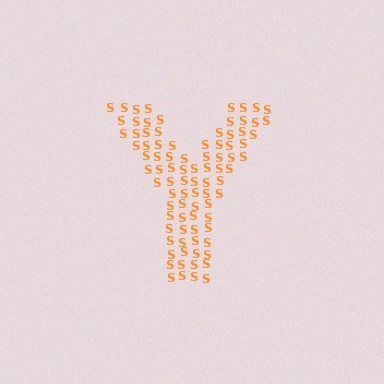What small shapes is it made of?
It is made of small letter S's.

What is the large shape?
The large shape is the letter Y.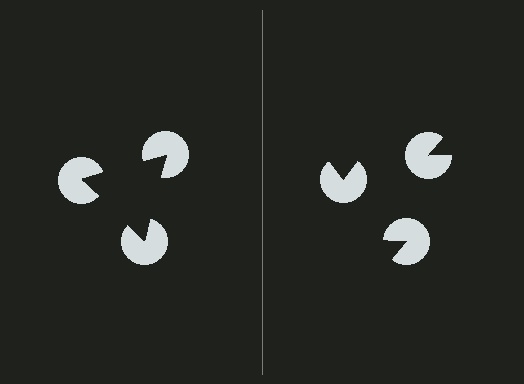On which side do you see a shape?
An illusory triangle appears on the left side. On the right side the wedge cuts are rotated, so no coherent shape forms.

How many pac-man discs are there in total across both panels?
6 — 3 on each side.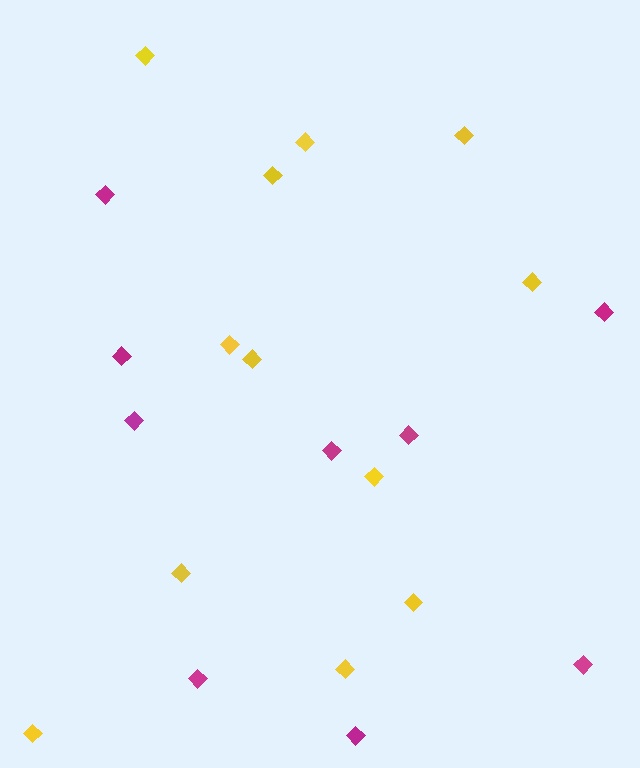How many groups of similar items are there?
There are 2 groups: one group of magenta diamonds (9) and one group of yellow diamonds (12).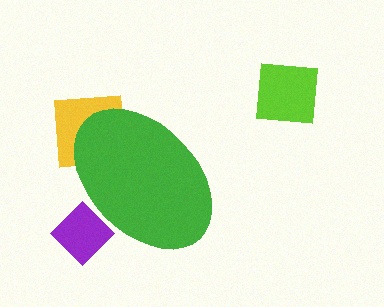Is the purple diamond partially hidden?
Yes, the purple diamond is partially hidden behind the green ellipse.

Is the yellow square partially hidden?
Yes, the yellow square is partially hidden behind the green ellipse.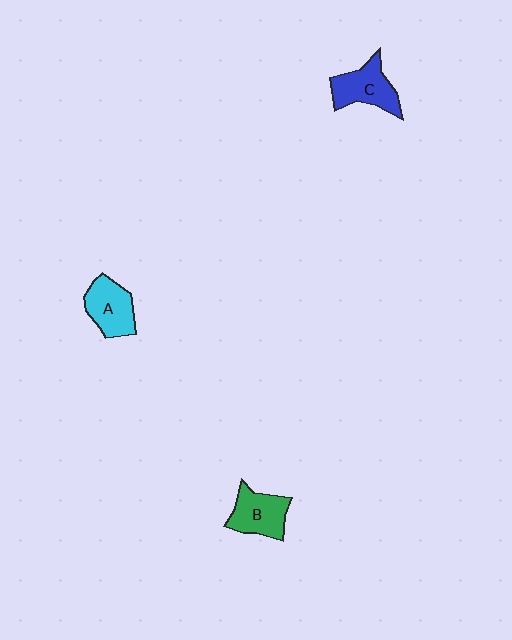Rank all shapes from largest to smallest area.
From largest to smallest: C (blue), B (green), A (cyan).